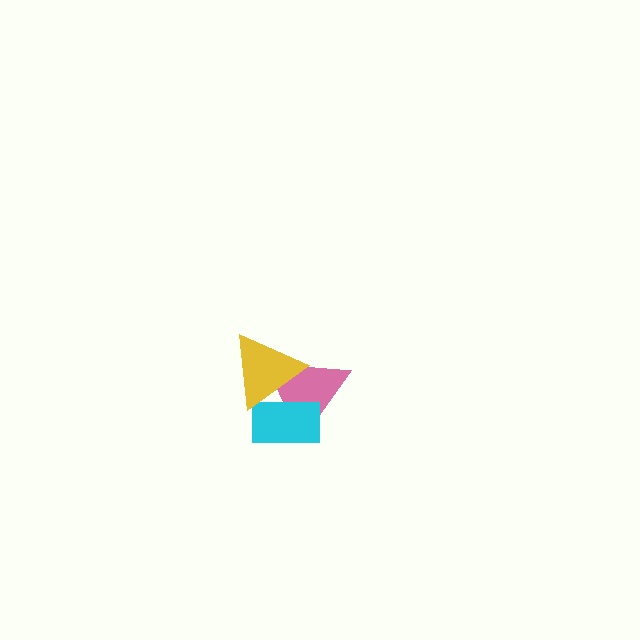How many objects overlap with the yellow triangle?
2 objects overlap with the yellow triangle.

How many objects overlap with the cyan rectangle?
2 objects overlap with the cyan rectangle.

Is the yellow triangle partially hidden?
No, no other shape covers it.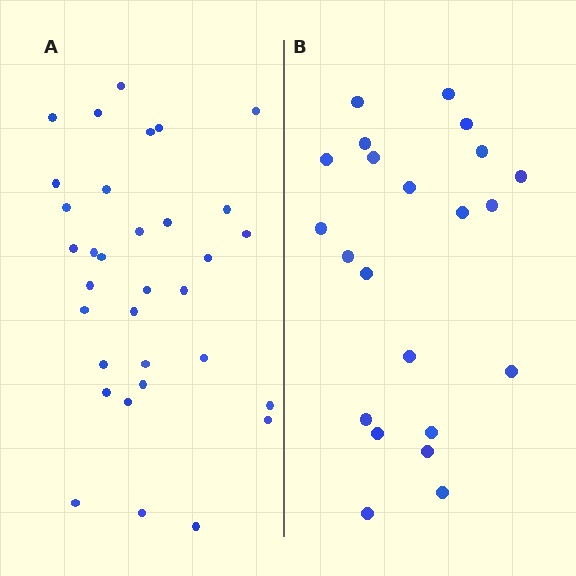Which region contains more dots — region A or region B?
Region A (the left region) has more dots.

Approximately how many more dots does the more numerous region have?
Region A has roughly 12 or so more dots than region B.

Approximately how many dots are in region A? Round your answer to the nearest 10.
About 30 dots. (The exact count is 33, which rounds to 30.)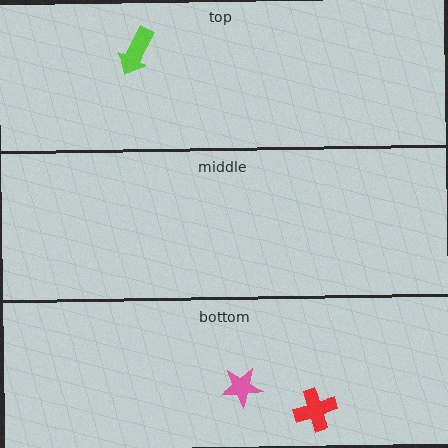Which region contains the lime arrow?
The top region.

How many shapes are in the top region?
1.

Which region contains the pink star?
The bottom region.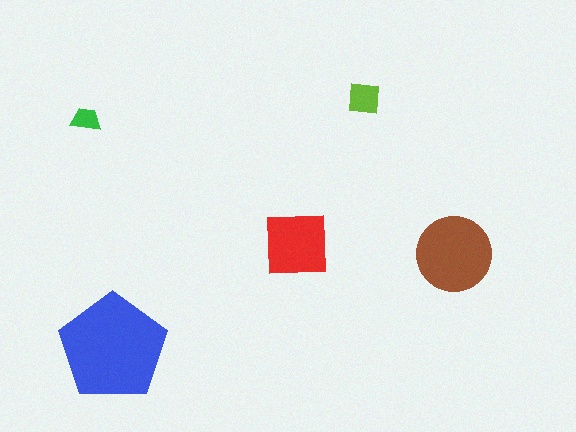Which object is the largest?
The blue pentagon.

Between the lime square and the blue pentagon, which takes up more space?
The blue pentagon.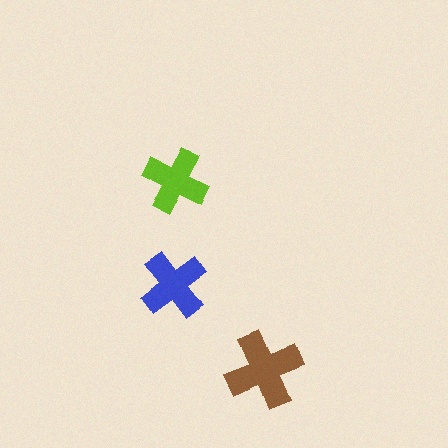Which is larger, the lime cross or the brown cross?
The brown one.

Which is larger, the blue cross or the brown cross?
The brown one.